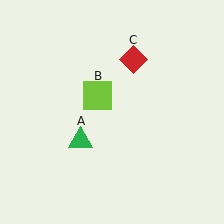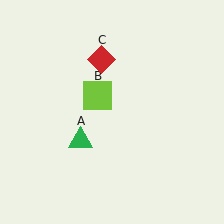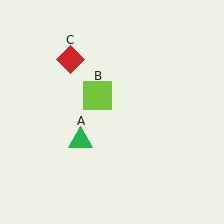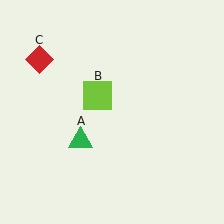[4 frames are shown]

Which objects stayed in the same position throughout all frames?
Green triangle (object A) and lime square (object B) remained stationary.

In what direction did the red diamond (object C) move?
The red diamond (object C) moved left.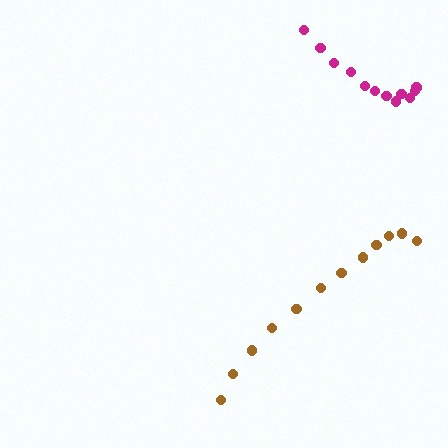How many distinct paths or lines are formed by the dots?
There are 2 distinct paths.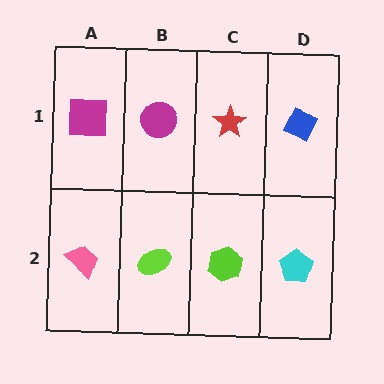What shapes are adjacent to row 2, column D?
A blue diamond (row 1, column D), a lime hexagon (row 2, column C).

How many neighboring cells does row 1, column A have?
2.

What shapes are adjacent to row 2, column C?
A red star (row 1, column C), a lime ellipse (row 2, column B), a cyan pentagon (row 2, column D).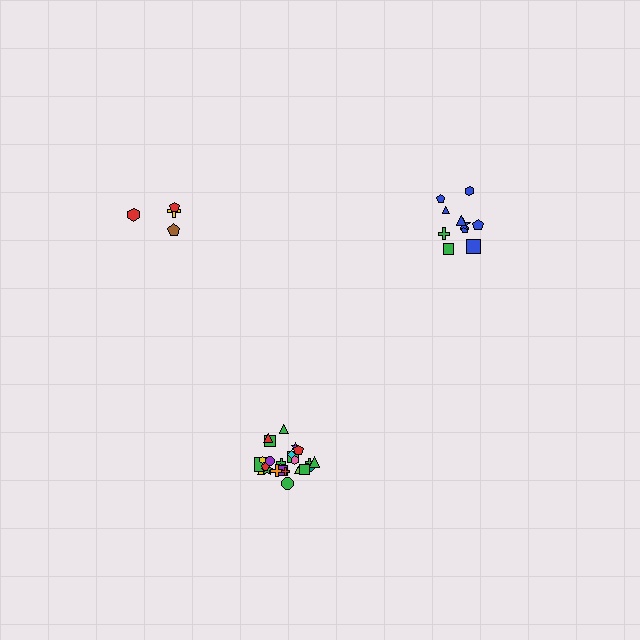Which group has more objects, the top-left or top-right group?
The top-right group.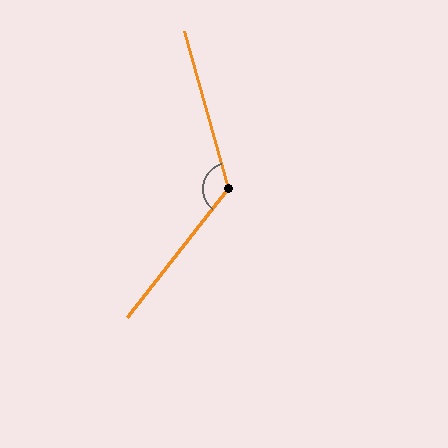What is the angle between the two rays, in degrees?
Approximately 126 degrees.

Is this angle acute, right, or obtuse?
It is obtuse.